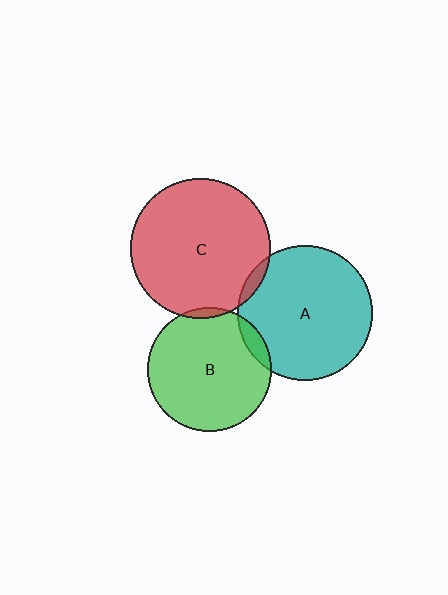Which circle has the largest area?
Circle C (red).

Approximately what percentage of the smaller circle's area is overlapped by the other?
Approximately 5%.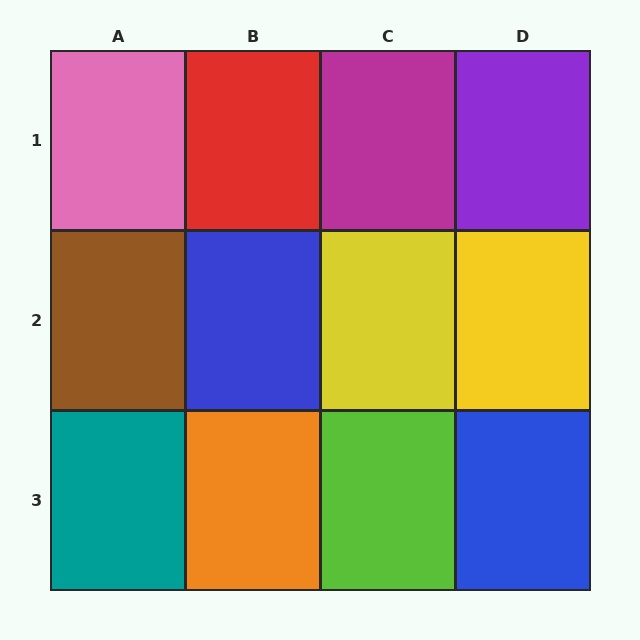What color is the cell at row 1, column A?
Pink.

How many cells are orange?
1 cell is orange.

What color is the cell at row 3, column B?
Orange.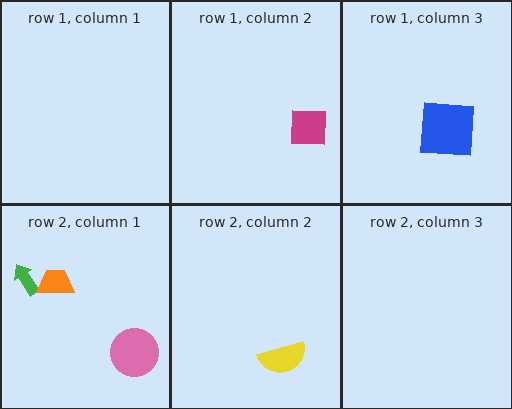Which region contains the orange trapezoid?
The row 2, column 1 region.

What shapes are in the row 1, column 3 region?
The blue square.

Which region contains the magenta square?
The row 1, column 2 region.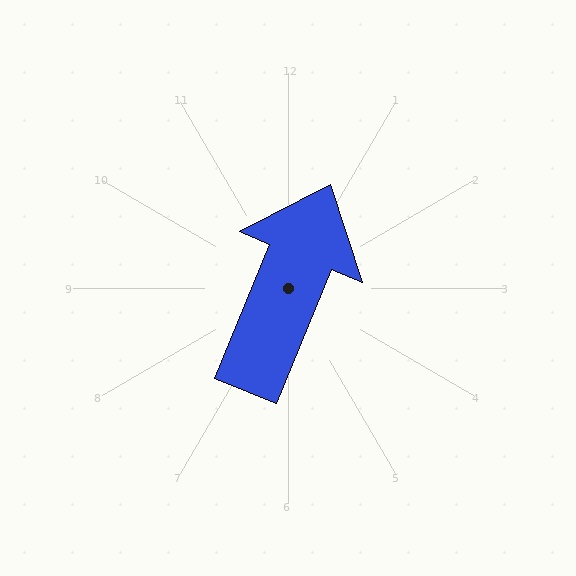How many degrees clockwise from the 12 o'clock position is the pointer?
Approximately 23 degrees.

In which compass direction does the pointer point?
Northeast.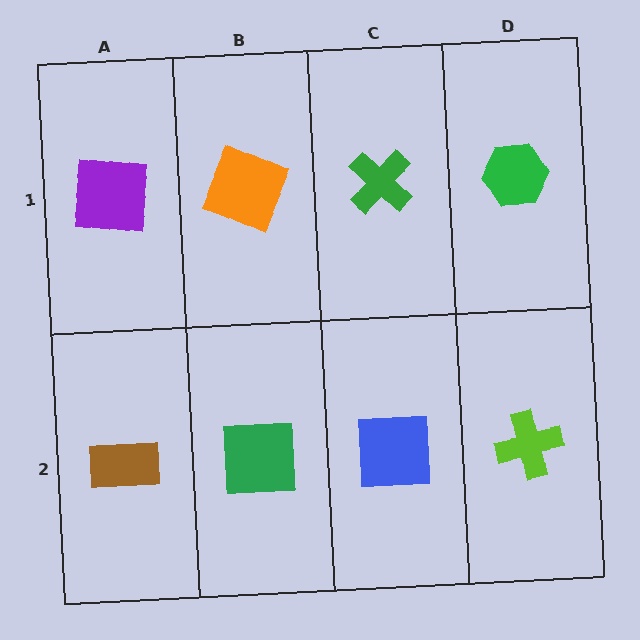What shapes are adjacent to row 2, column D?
A green hexagon (row 1, column D), a blue square (row 2, column C).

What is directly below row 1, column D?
A lime cross.